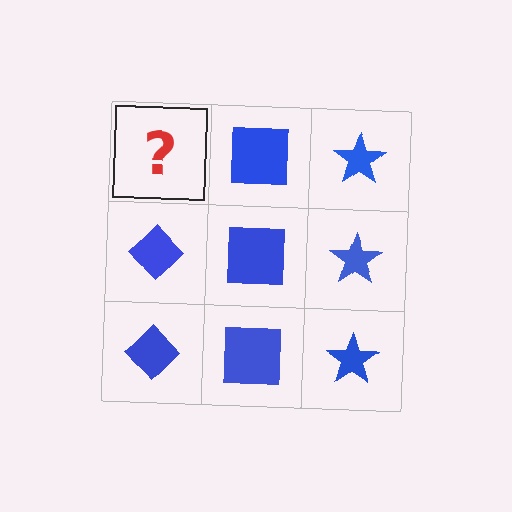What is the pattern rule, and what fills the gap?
The rule is that each column has a consistent shape. The gap should be filled with a blue diamond.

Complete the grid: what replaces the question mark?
The question mark should be replaced with a blue diamond.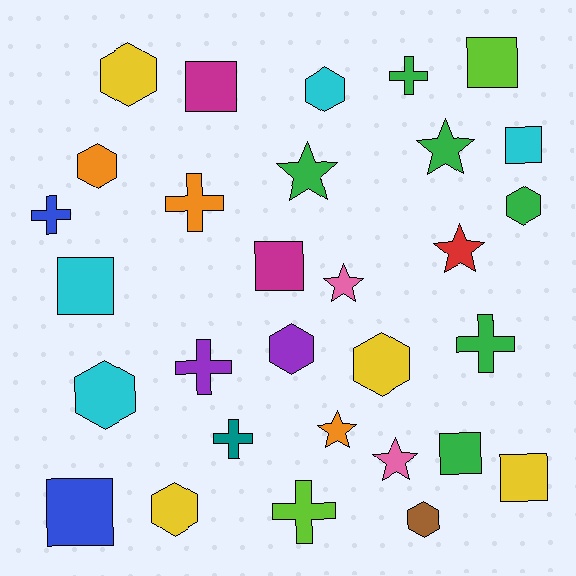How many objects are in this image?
There are 30 objects.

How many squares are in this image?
There are 8 squares.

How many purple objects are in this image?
There are 2 purple objects.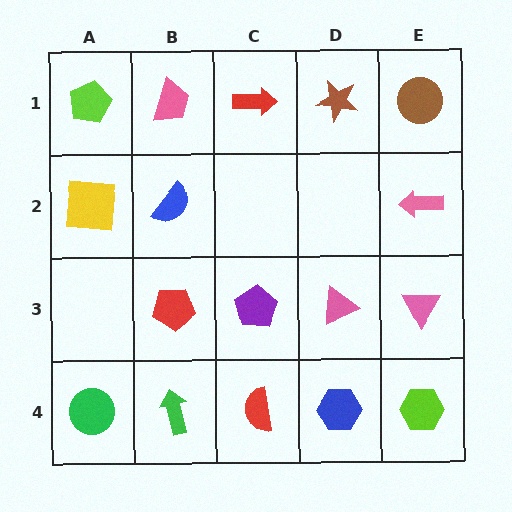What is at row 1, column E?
A brown circle.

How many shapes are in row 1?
5 shapes.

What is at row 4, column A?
A green circle.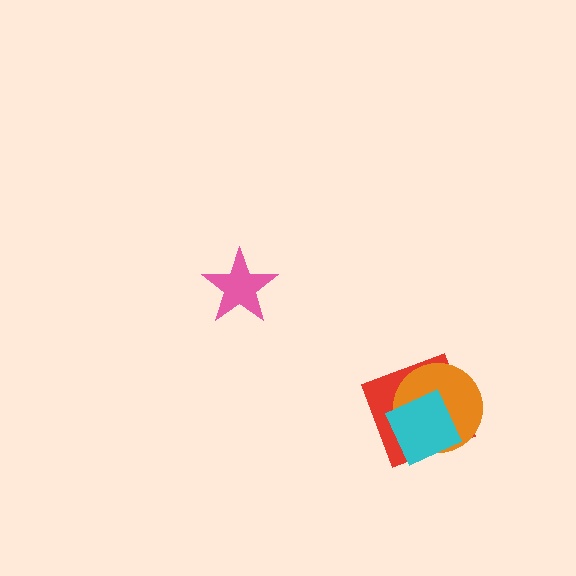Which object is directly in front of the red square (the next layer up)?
The orange circle is directly in front of the red square.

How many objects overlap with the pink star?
0 objects overlap with the pink star.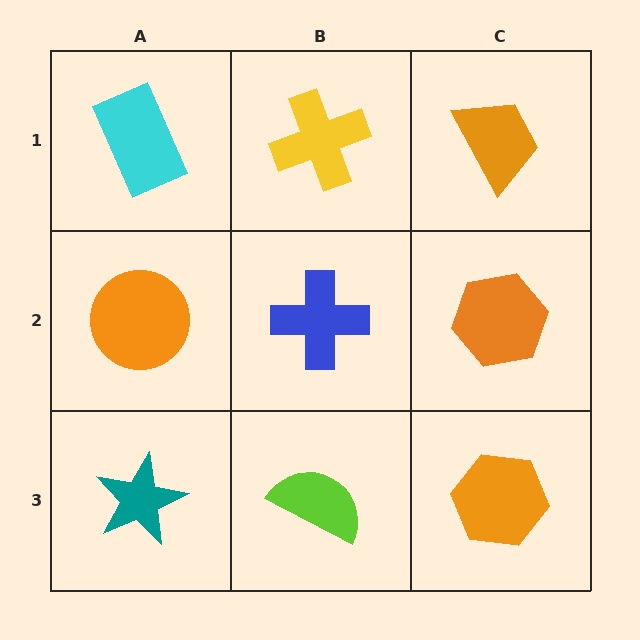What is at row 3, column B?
A lime semicircle.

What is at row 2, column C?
An orange hexagon.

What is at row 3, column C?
An orange hexagon.